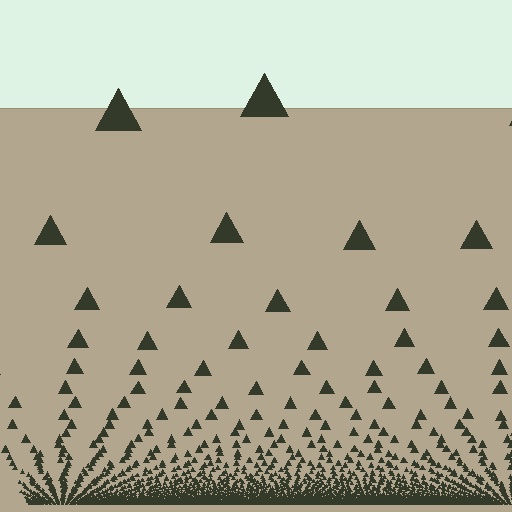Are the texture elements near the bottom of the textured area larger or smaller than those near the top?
Smaller. The gradient is inverted — elements near the bottom are smaller and denser.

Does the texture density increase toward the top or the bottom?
Density increases toward the bottom.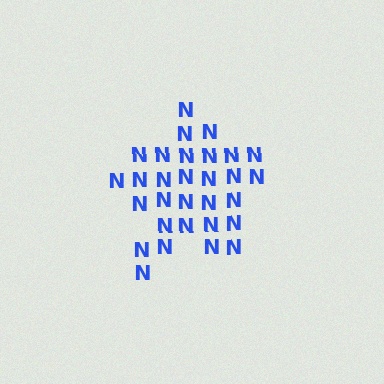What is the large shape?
The large shape is a star.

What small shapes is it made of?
It is made of small letter N's.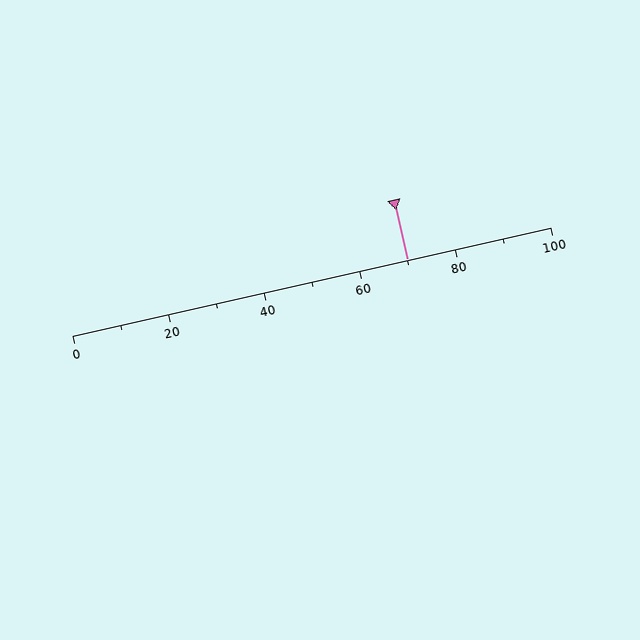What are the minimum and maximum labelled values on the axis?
The axis runs from 0 to 100.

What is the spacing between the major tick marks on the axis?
The major ticks are spaced 20 apart.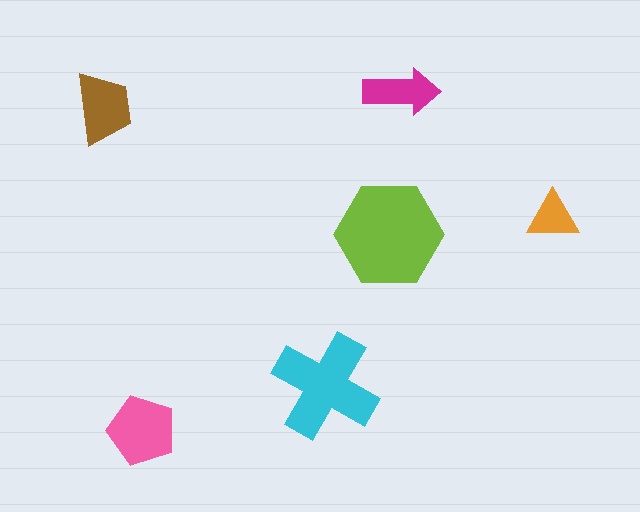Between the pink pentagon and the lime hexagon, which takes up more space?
The lime hexagon.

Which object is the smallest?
The orange triangle.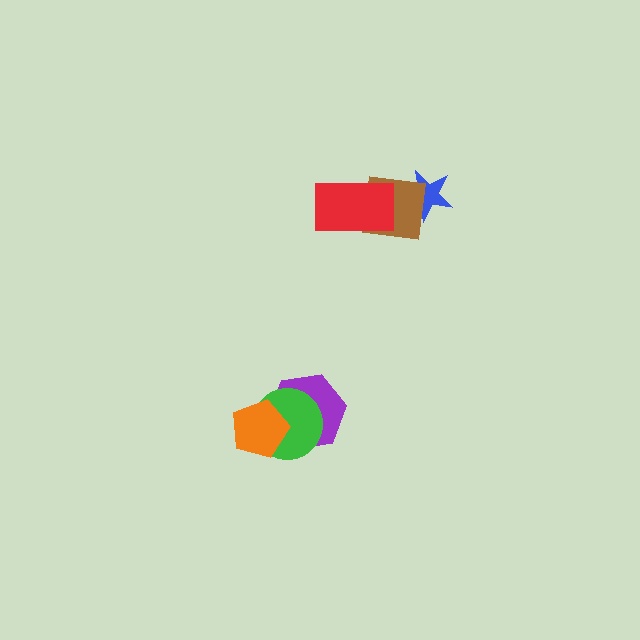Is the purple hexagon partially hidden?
Yes, it is partially covered by another shape.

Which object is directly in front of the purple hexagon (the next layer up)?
The green circle is directly in front of the purple hexagon.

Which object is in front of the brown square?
The red rectangle is in front of the brown square.